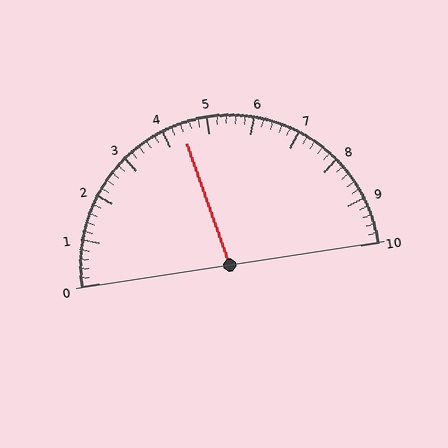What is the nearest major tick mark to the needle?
The nearest major tick mark is 4.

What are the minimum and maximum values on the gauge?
The gauge ranges from 0 to 10.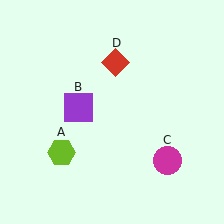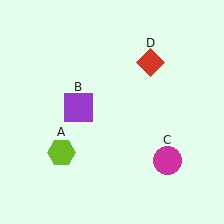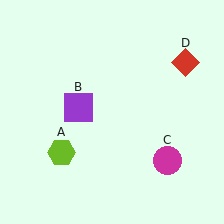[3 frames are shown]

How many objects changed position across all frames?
1 object changed position: red diamond (object D).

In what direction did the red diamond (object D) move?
The red diamond (object D) moved right.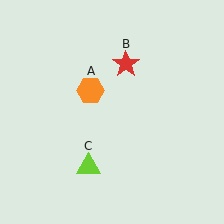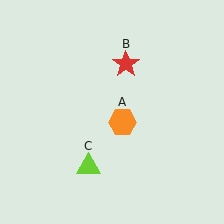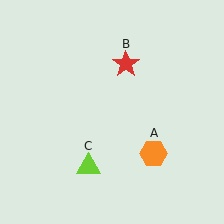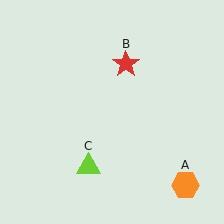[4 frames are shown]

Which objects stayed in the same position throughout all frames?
Red star (object B) and lime triangle (object C) remained stationary.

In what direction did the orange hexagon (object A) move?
The orange hexagon (object A) moved down and to the right.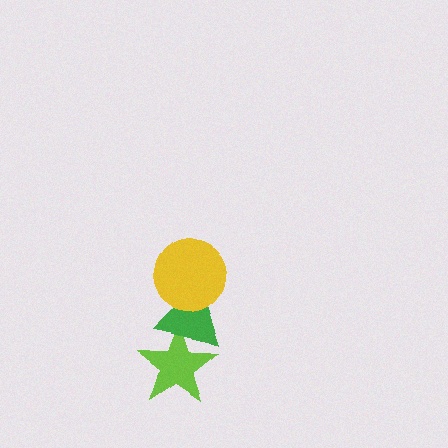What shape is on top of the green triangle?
The yellow circle is on top of the green triangle.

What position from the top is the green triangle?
The green triangle is 2nd from the top.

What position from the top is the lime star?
The lime star is 3rd from the top.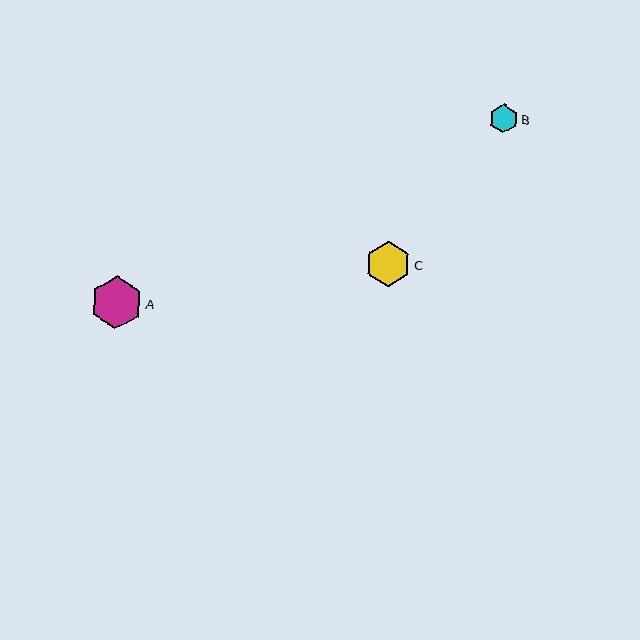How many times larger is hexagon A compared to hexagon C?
Hexagon A is approximately 1.2 times the size of hexagon C.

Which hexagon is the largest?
Hexagon A is the largest with a size of approximately 53 pixels.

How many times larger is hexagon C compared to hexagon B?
Hexagon C is approximately 1.6 times the size of hexagon B.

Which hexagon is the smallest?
Hexagon B is the smallest with a size of approximately 29 pixels.